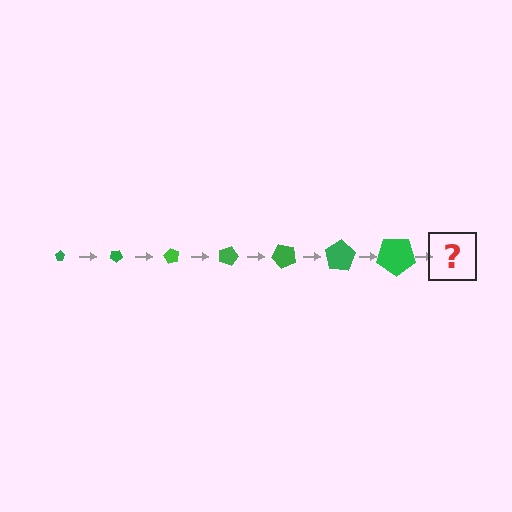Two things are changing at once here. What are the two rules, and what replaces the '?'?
The two rules are that the pentagon grows larger each step and it rotates 30 degrees each step. The '?' should be a pentagon, larger than the previous one and rotated 210 degrees from the start.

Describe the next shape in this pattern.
It should be a pentagon, larger than the previous one and rotated 210 degrees from the start.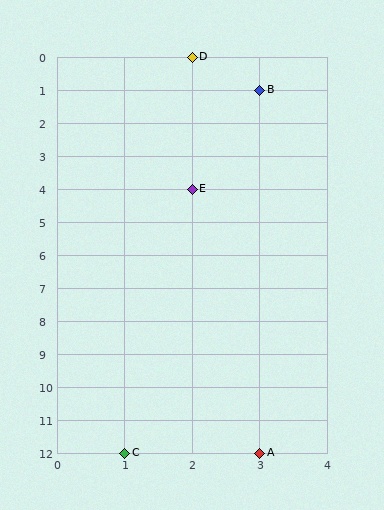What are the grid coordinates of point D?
Point D is at grid coordinates (2, 0).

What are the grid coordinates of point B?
Point B is at grid coordinates (3, 1).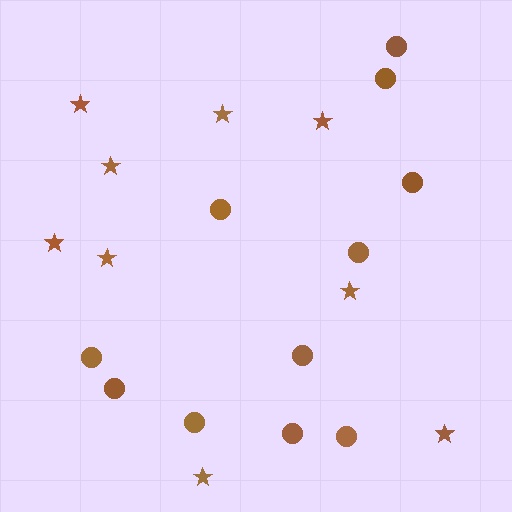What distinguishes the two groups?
There are 2 groups: one group of circles (11) and one group of stars (9).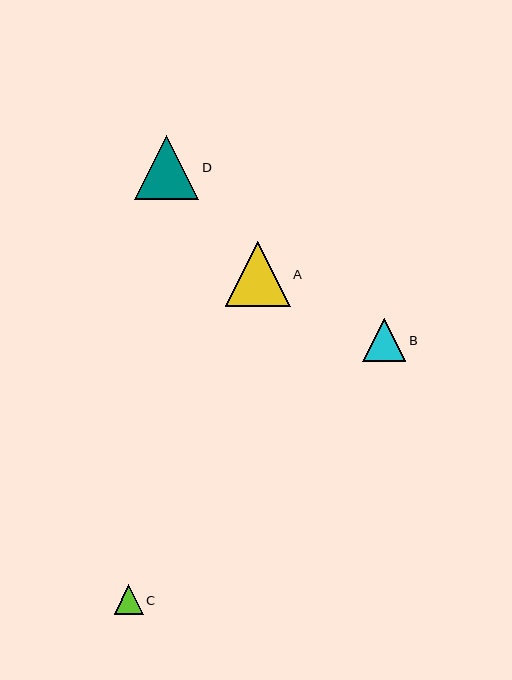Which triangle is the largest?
Triangle A is the largest with a size of approximately 65 pixels.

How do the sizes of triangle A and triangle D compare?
Triangle A and triangle D are approximately the same size.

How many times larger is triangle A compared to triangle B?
Triangle A is approximately 1.5 times the size of triangle B.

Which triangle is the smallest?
Triangle C is the smallest with a size of approximately 29 pixels.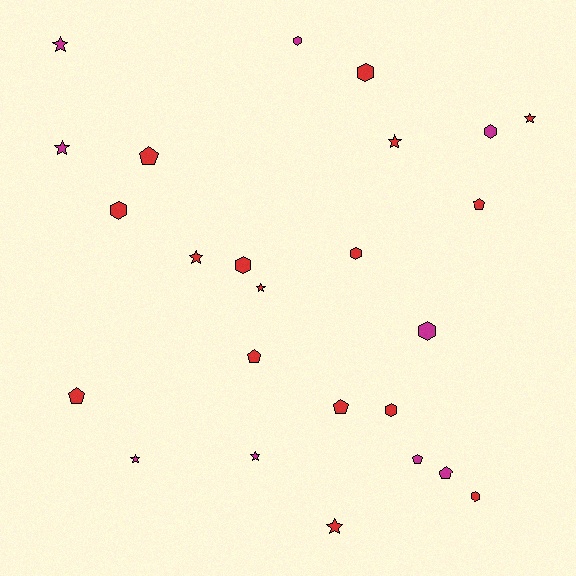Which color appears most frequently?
Red, with 16 objects.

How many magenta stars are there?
There are 4 magenta stars.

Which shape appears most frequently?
Star, with 9 objects.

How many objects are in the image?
There are 25 objects.